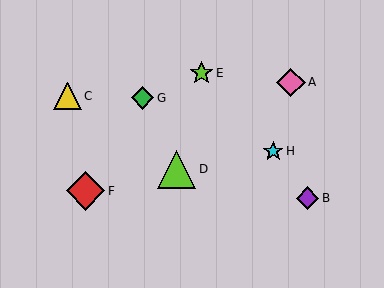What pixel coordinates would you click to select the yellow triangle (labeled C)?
Click at (68, 96) to select the yellow triangle C.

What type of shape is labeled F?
Shape F is a red diamond.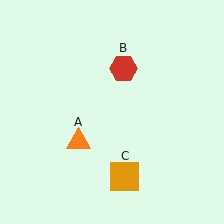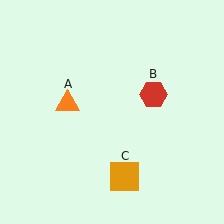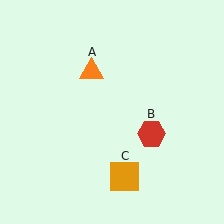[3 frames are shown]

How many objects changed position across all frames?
2 objects changed position: orange triangle (object A), red hexagon (object B).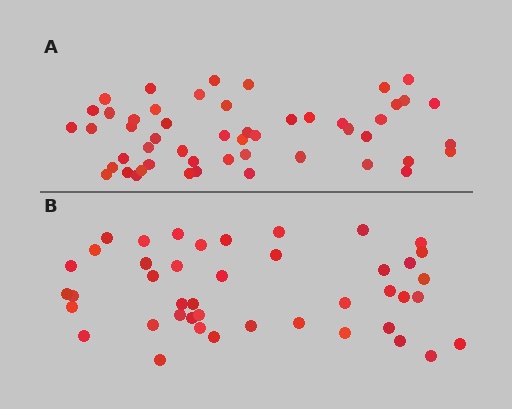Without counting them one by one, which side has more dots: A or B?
Region A (the top region) has more dots.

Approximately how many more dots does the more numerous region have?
Region A has roughly 8 or so more dots than region B.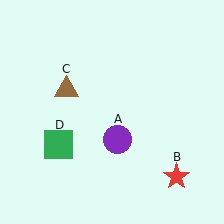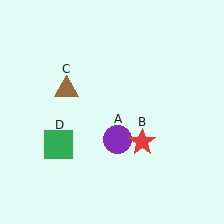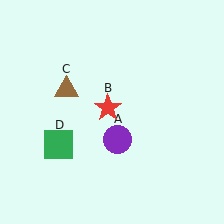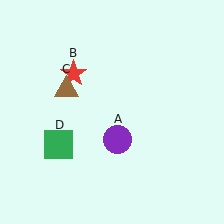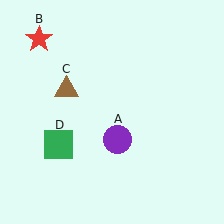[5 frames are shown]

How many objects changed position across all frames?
1 object changed position: red star (object B).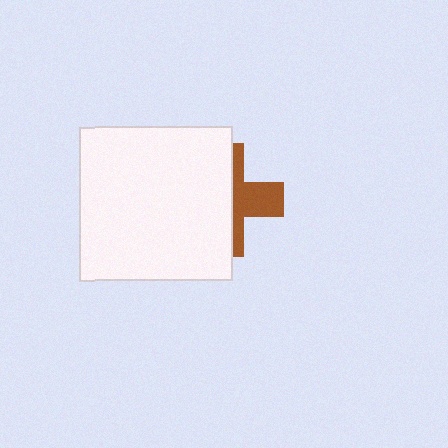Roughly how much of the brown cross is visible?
A small part of it is visible (roughly 38%).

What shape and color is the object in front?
The object in front is a white square.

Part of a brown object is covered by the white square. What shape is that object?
It is a cross.